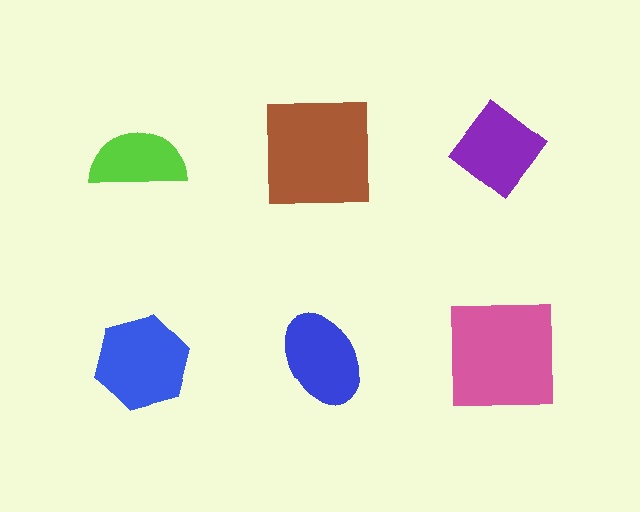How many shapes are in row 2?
3 shapes.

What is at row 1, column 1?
A lime semicircle.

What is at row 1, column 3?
A purple diamond.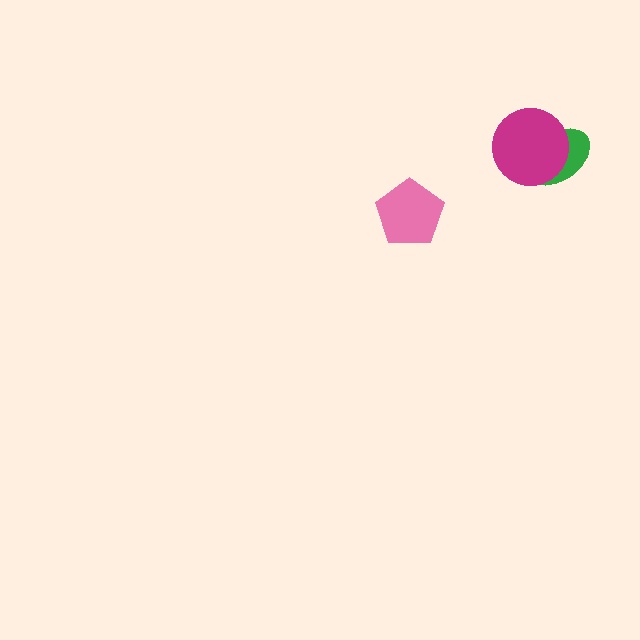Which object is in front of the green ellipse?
The magenta circle is in front of the green ellipse.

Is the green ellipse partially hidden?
Yes, it is partially covered by another shape.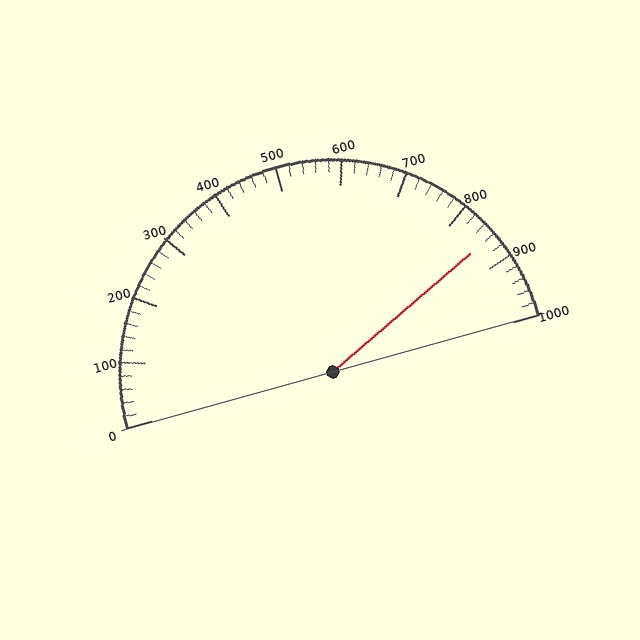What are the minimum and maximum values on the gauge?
The gauge ranges from 0 to 1000.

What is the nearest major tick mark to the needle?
The nearest major tick mark is 900.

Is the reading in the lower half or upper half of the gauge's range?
The reading is in the upper half of the range (0 to 1000).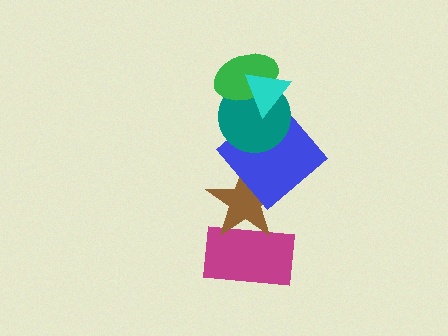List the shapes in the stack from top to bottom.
From top to bottom: the cyan triangle, the green ellipse, the teal circle, the blue diamond, the brown star, the magenta rectangle.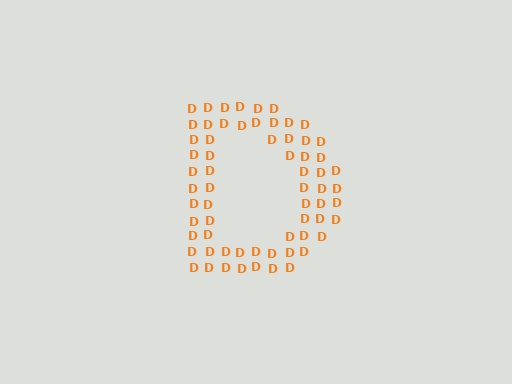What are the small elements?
The small elements are letter D's.